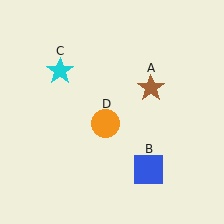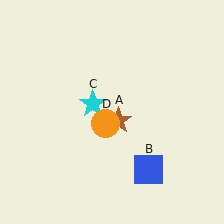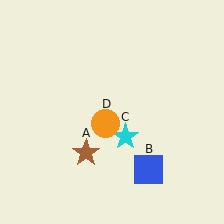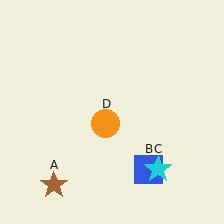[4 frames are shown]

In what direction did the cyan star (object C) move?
The cyan star (object C) moved down and to the right.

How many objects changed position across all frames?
2 objects changed position: brown star (object A), cyan star (object C).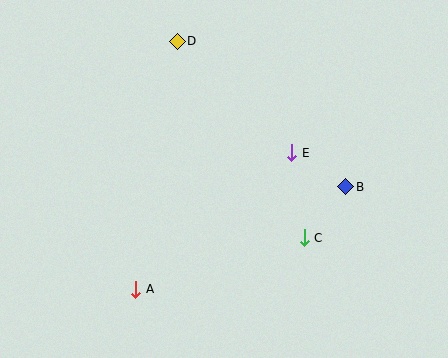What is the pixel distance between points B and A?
The distance between B and A is 234 pixels.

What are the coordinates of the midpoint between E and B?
The midpoint between E and B is at (319, 170).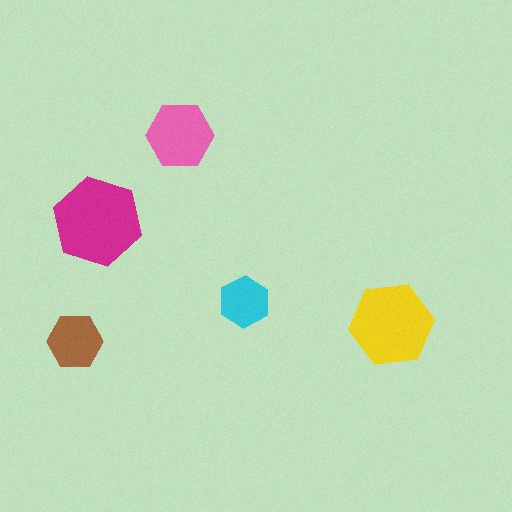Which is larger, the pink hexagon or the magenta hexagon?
The magenta one.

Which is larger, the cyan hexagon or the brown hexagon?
The brown one.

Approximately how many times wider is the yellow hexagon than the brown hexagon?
About 1.5 times wider.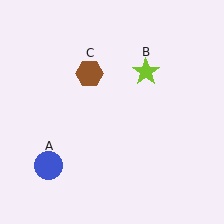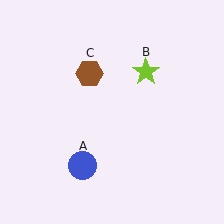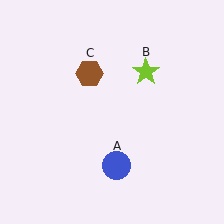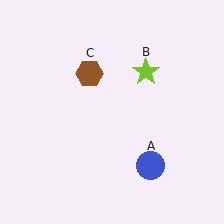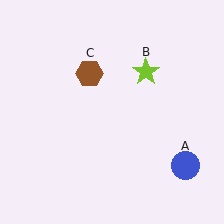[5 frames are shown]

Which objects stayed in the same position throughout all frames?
Lime star (object B) and brown hexagon (object C) remained stationary.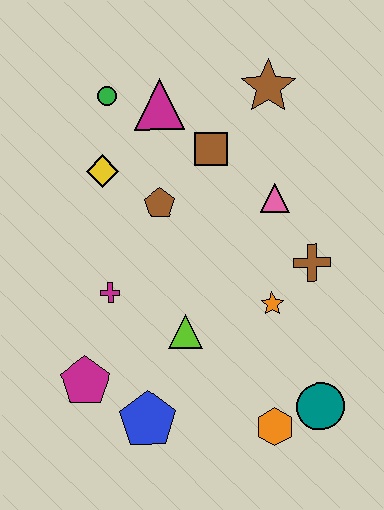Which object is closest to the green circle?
The magenta triangle is closest to the green circle.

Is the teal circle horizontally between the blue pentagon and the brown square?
No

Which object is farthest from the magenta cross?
The brown star is farthest from the magenta cross.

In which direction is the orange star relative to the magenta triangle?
The orange star is below the magenta triangle.